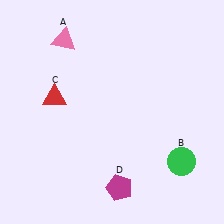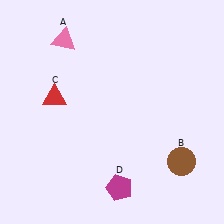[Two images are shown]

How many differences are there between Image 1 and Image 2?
There is 1 difference between the two images.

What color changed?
The circle (B) changed from green in Image 1 to brown in Image 2.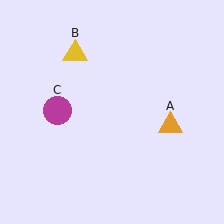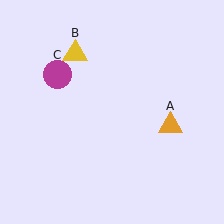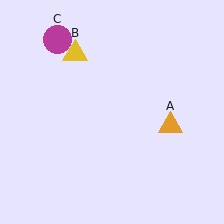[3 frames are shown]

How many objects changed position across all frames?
1 object changed position: magenta circle (object C).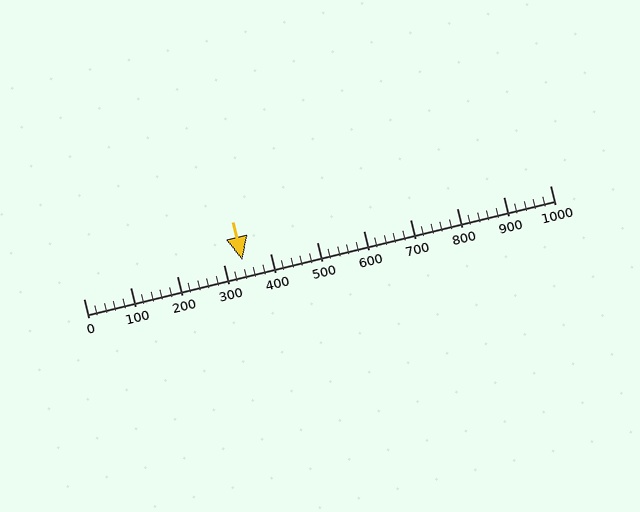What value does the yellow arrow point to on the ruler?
The yellow arrow points to approximately 340.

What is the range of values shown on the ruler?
The ruler shows values from 0 to 1000.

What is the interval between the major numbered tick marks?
The major tick marks are spaced 100 units apart.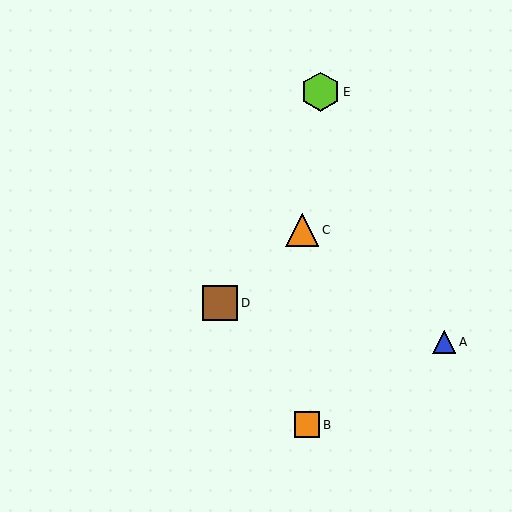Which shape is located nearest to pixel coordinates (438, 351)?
The blue triangle (labeled A) at (444, 342) is nearest to that location.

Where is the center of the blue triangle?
The center of the blue triangle is at (444, 342).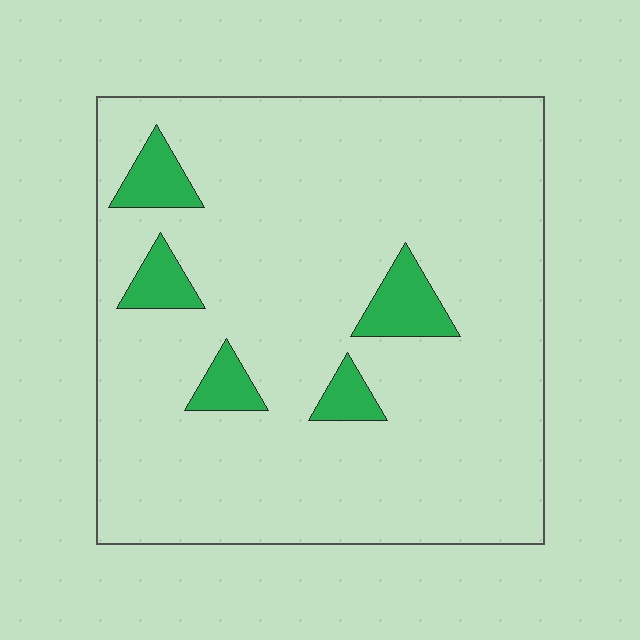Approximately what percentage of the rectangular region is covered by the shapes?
Approximately 10%.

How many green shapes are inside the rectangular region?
5.